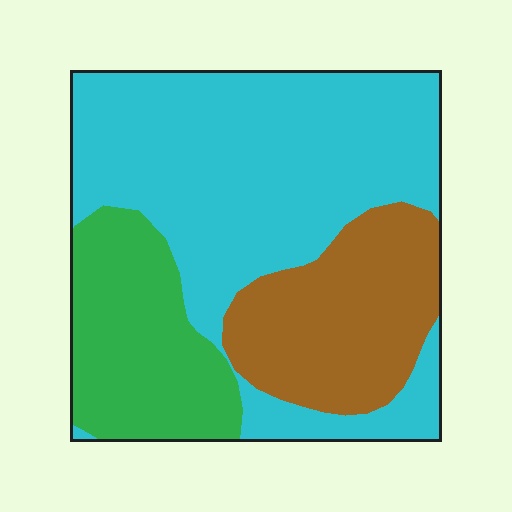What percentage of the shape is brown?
Brown covers about 25% of the shape.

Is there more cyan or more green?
Cyan.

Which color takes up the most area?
Cyan, at roughly 55%.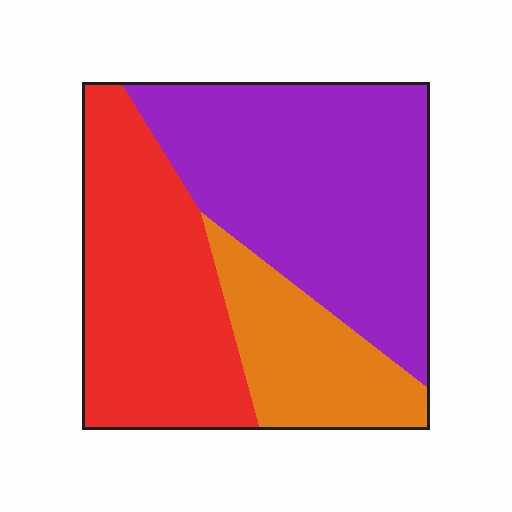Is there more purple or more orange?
Purple.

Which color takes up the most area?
Purple, at roughly 45%.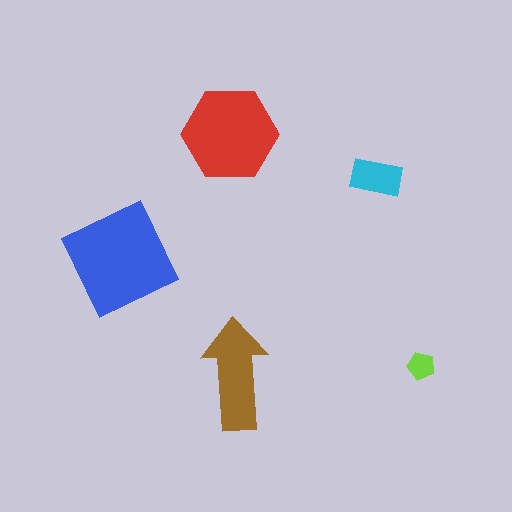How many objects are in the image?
There are 5 objects in the image.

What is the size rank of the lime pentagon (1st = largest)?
5th.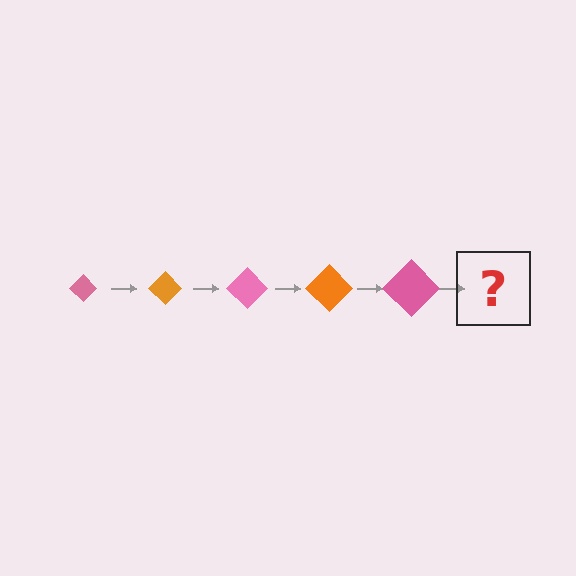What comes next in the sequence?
The next element should be an orange diamond, larger than the previous one.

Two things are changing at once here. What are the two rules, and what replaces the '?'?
The two rules are that the diamond grows larger each step and the color cycles through pink and orange. The '?' should be an orange diamond, larger than the previous one.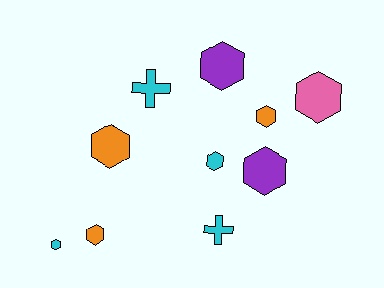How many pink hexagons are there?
There is 1 pink hexagon.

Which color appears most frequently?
Cyan, with 4 objects.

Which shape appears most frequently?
Hexagon, with 8 objects.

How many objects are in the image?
There are 10 objects.